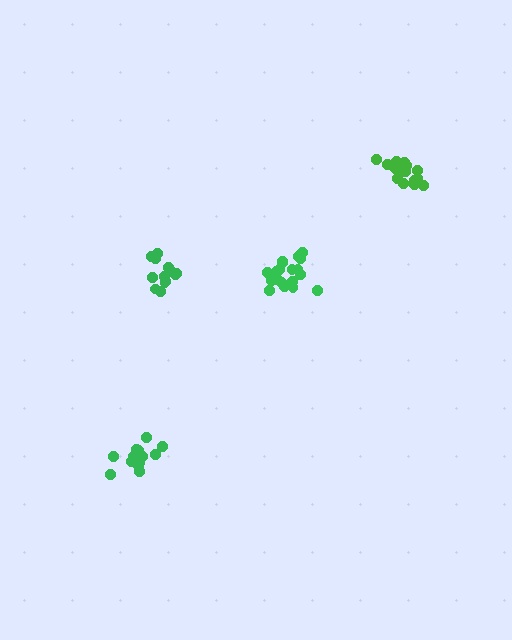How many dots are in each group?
Group 1: 19 dots, Group 2: 14 dots, Group 3: 13 dots, Group 4: 19 dots (65 total).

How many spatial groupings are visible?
There are 4 spatial groupings.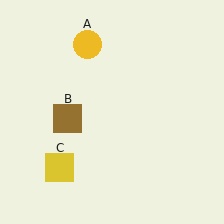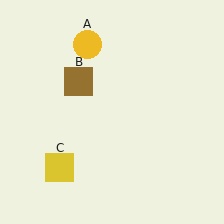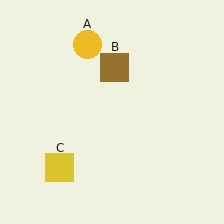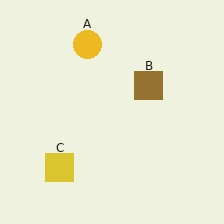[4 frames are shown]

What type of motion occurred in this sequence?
The brown square (object B) rotated clockwise around the center of the scene.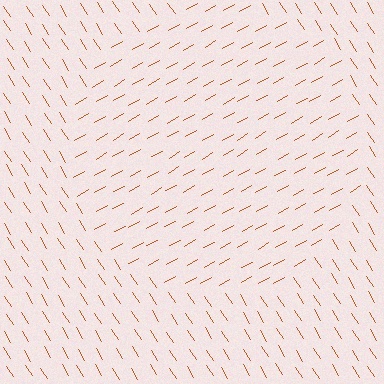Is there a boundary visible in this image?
Yes, there is a texture boundary formed by a change in line orientation.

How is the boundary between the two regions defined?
The boundary is defined purely by a change in line orientation (approximately 87 degrees difference). All lines are the same color and thickness.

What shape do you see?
I see a circle.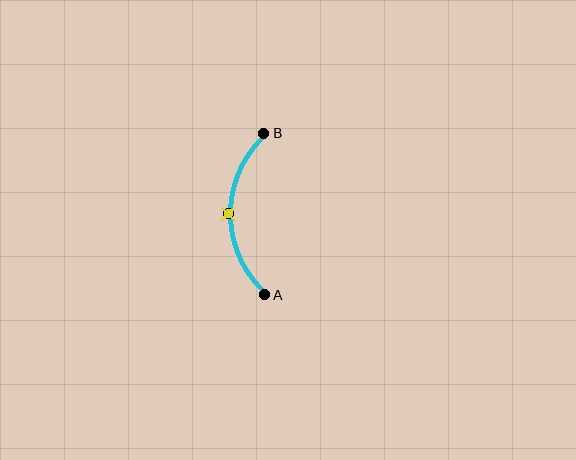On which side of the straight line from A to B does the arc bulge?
The arc bulges to the left of the straight line connecting A and B.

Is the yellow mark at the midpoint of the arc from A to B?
Yes. The yellow mark lies on the arc at equal arc-length from both A and B — it is the arc midpoint.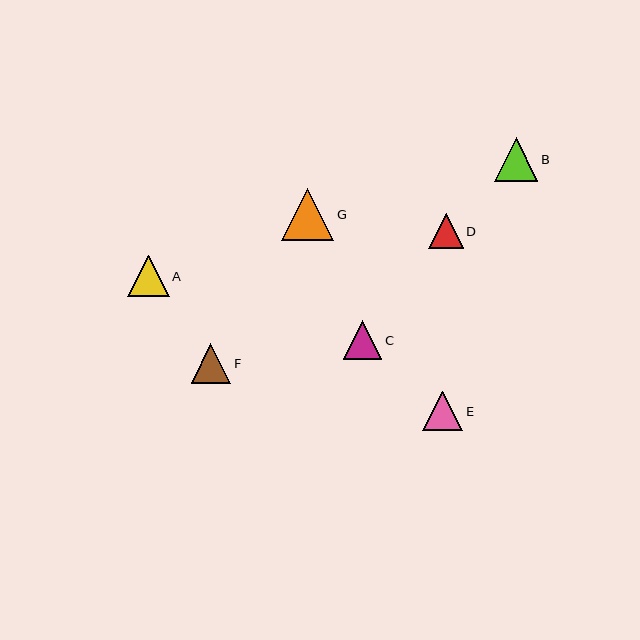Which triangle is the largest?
Triangle G is the largest with a size of approximately 53 pixels.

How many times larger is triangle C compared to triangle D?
Triangle C is approximately 1.1 times the size of triangle D.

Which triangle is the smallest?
Triangle D is the smallest with a size of approximately 35 pixels.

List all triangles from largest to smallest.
From largest to smallest: G, B, A, E, F, C, D.